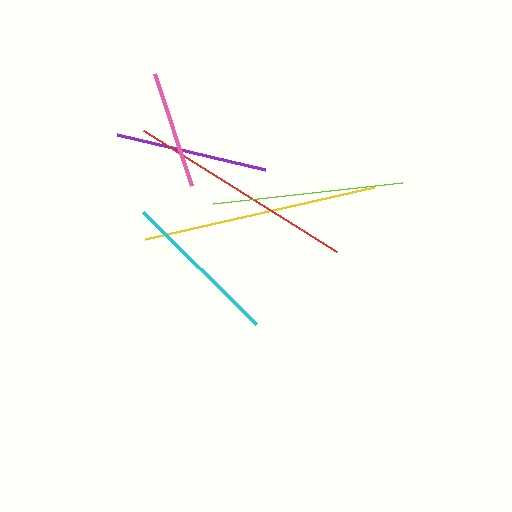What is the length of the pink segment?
The pink segment is approximately 118 pixels long.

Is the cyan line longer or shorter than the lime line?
The lime line is longer than the cyan line.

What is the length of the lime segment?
The lime segment is approximately 189 pixels long.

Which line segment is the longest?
The yellow line is the longest at approximately 236 pixels.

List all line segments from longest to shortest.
From longest to shortest: yellow, red, lime, cyan, purple, pink.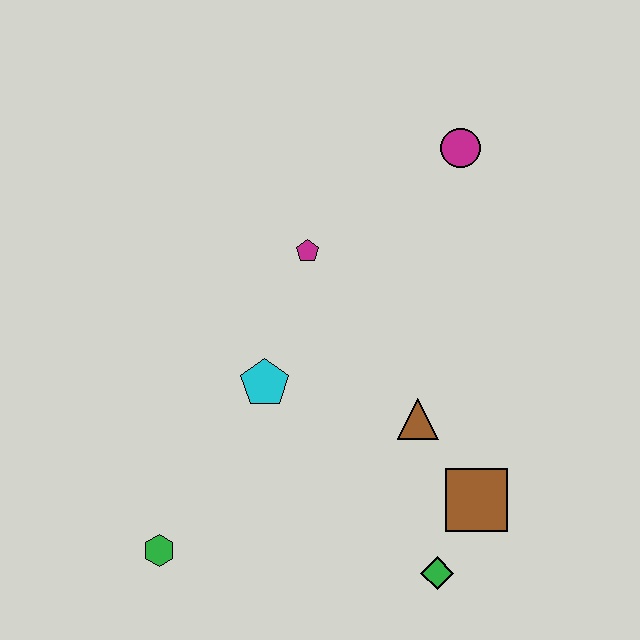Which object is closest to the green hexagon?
The cyan pentagon is closest to the green hexagon.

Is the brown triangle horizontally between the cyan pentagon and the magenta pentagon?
No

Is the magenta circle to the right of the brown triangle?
Yes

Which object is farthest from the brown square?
The magenta circle is farthest from the brown square.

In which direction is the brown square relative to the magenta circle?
The brown square is below the magenta circle.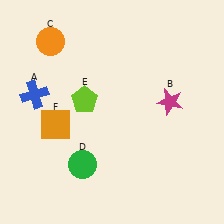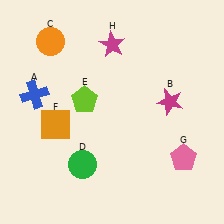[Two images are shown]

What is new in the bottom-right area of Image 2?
A pink pentagon (G) was added in the bottom-right area of Image 2.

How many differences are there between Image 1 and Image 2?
There are 2 differences between the two images.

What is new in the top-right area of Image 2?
A magenta star (H) was added in the top-right area of Image 2.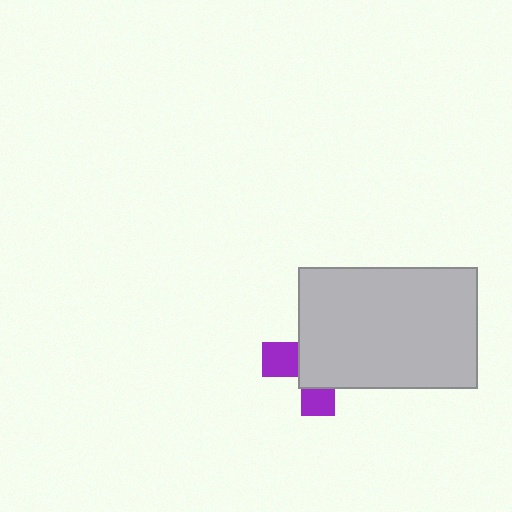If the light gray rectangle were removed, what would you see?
You would see the complete purple cross.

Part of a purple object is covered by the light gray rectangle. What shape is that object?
It is a cross.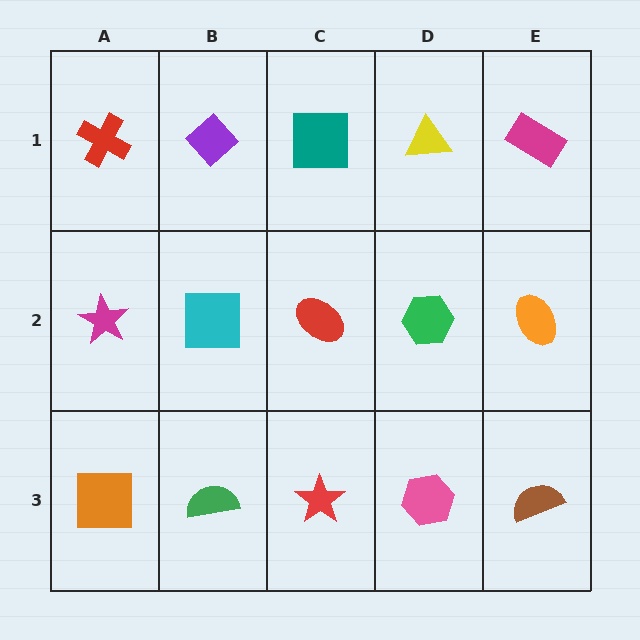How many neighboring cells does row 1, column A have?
2.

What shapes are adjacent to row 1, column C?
A red ellipse (row 2, column C), a purple diamond (row 1, column B), a yellow triangle (row 1, column D).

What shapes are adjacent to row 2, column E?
A magenta rectangle (row 1, column E), a brown semicircle (row 3, column E), a green hexagon (row 2, column D).